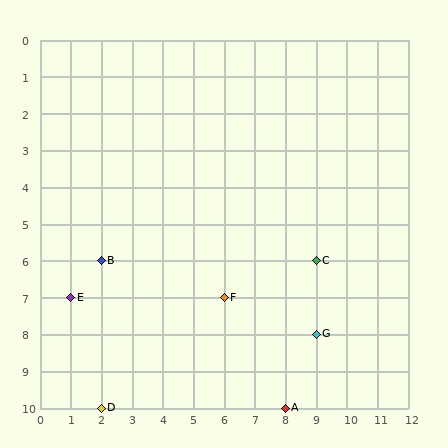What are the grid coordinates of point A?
Point A is at grid coordinates (8, 10).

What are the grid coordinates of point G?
Point G is at grid coordinates (9, 8).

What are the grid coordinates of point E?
Point E is at grid coordinates (1, 7).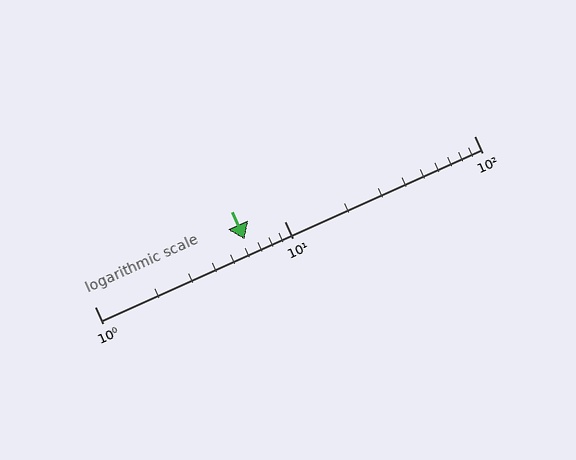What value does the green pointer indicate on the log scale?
The pointer indicates approximately 6.2.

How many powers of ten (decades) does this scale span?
The scale spans 2 decades, from 1 to 100.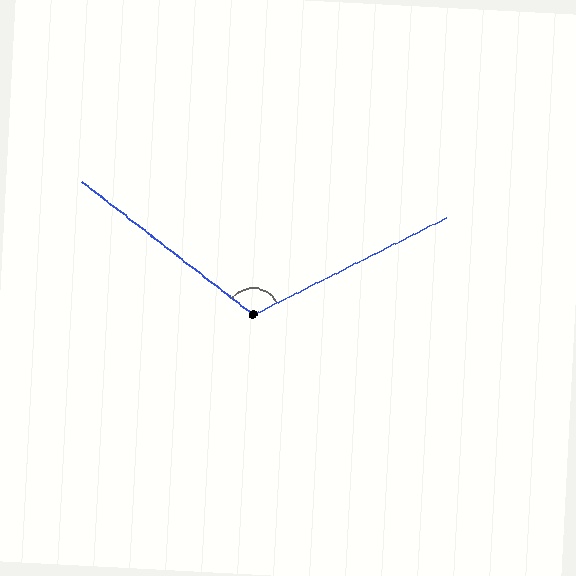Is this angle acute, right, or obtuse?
It is obtuse.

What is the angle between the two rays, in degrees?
Approximately 116 degrees.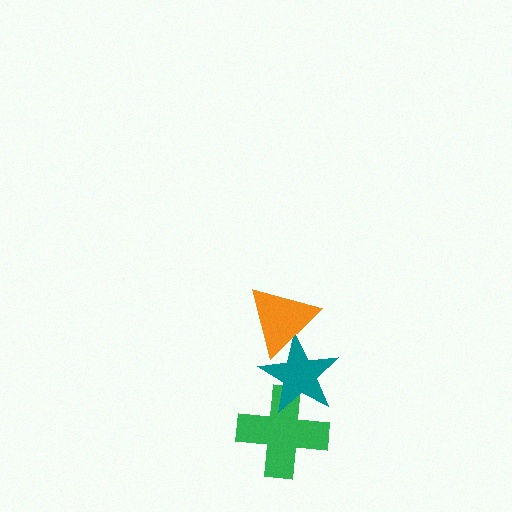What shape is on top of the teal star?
The orange triangle is on top of the teal star.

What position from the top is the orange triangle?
The orange triangle is 1st from the top.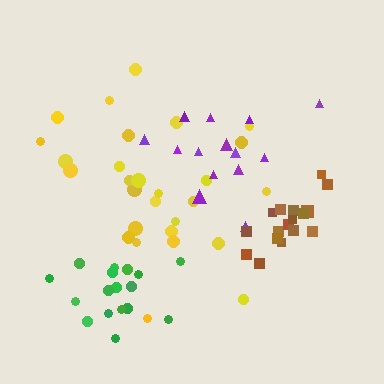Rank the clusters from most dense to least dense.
brown, green, purple, yellow.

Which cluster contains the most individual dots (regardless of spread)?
Yellow (28).